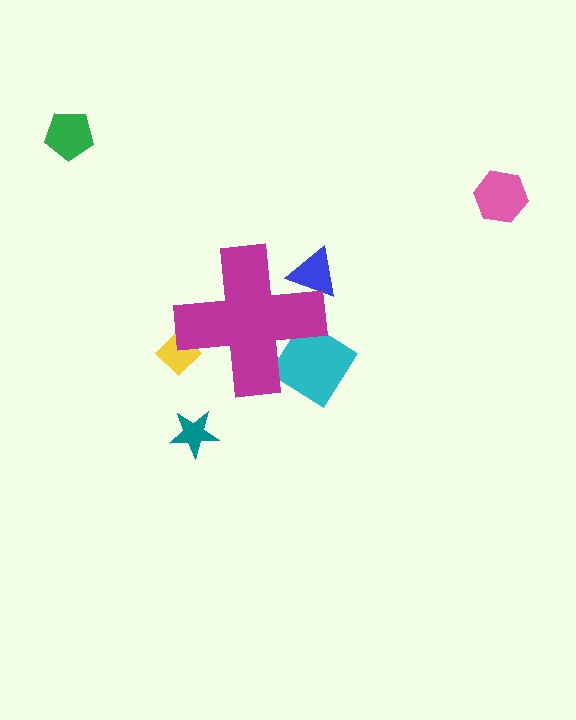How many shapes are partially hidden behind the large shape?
3 shapes are partially hidden.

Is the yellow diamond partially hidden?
Yes, the yellow diamond is partially hidden behind the magenta cross.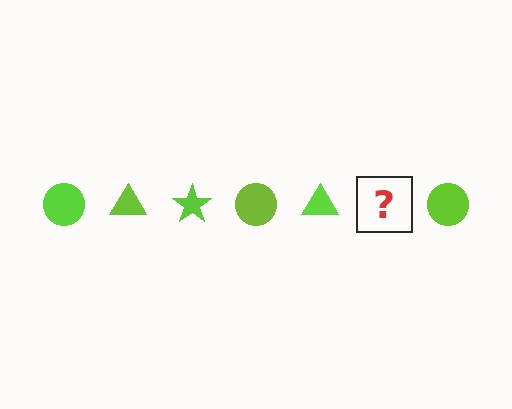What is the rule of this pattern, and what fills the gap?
The rule is that the pattern cycles through circle, triangle, star shapes in lime. The gap should be filled with a lime star.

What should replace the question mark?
The question mark should be replaced with a lime star.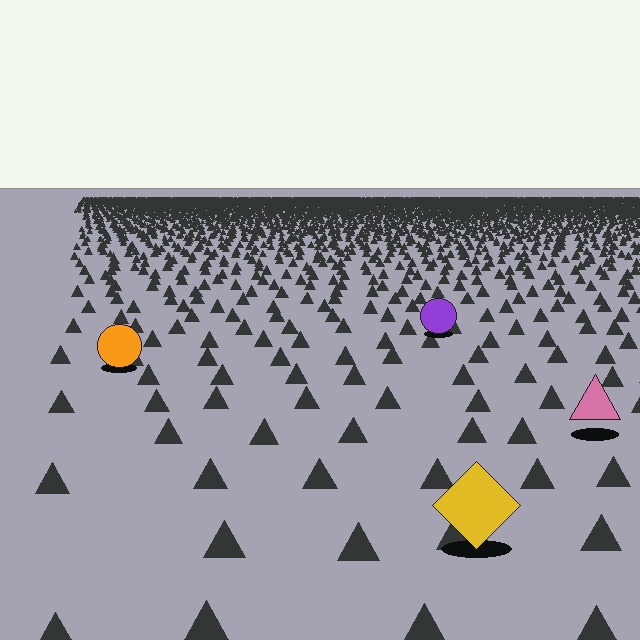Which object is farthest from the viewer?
The purple circle is farthest from the viewer. It appears smaller and the ground texture around it is denser.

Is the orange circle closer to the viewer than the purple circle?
Yes. The orange circle is closer — you can tell from the texture gradient: the ground texture is coarser near it.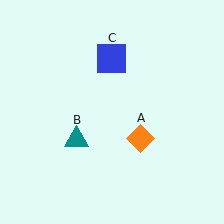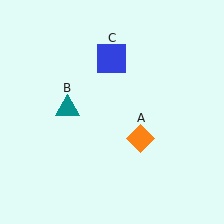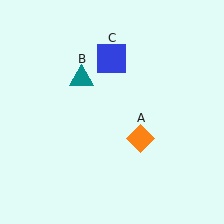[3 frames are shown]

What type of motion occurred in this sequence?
The teal triangle (object B) rotated clockwise around the center of the scene.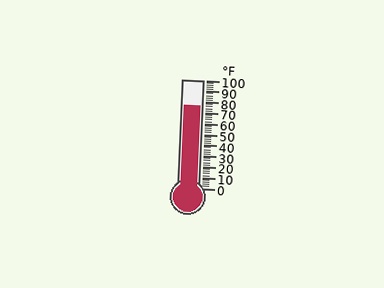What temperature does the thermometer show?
The thermometer shows approximately 76°F.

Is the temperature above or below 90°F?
The temperature is below 90°F.